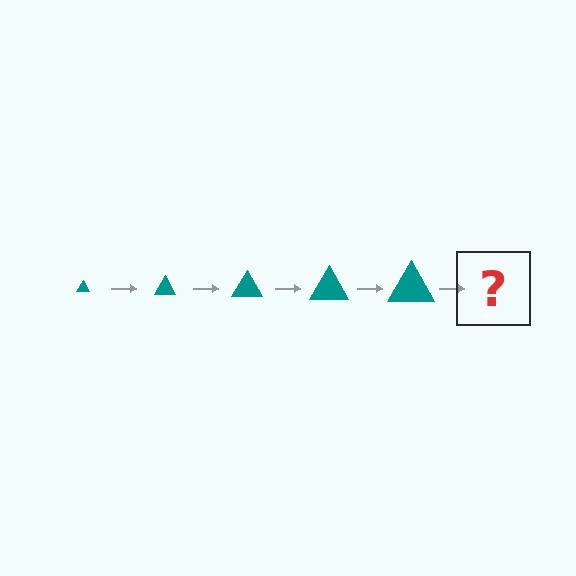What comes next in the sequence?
The next element should be a teal triangle, larger than the previous one.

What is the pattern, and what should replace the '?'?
The pattern is that the triangle gets progressively larger each step. The '?' should be a teal triangle, larger than the previous one.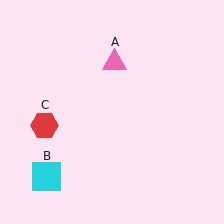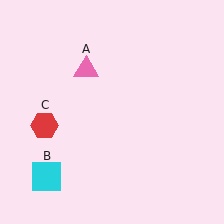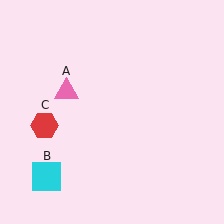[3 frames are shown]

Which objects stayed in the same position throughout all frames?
Cyan square (object B) and red hexagon (object C) remained stationary.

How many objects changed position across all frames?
1 object changed position: pink triangle (object A).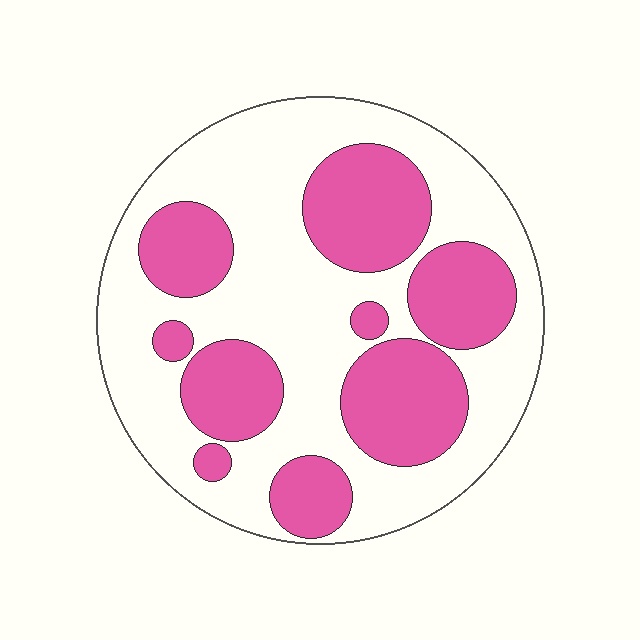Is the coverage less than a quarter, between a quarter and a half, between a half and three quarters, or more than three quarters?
Between a quarter and a half.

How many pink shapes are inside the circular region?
9.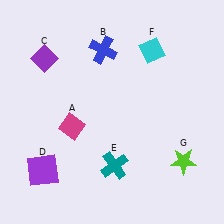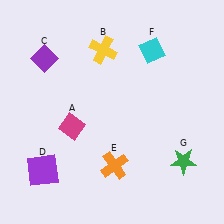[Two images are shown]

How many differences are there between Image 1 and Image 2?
There are 3 differences between the two images.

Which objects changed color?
B changed from blue to yellow. E changed from teal to orange. G changed from lime to green.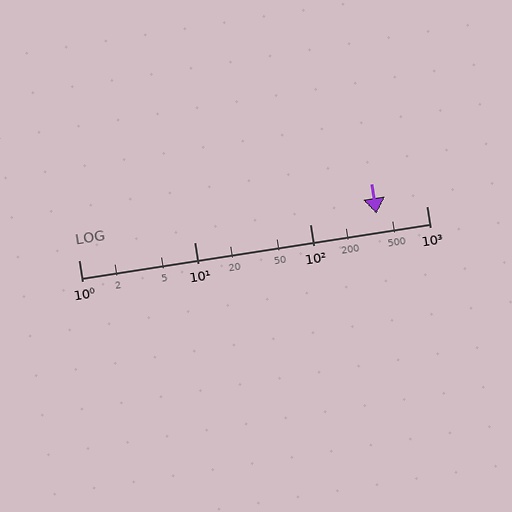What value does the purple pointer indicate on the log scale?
The pointer indicates approximately 370.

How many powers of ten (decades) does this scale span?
The scale spans 3 decades, from 1 to 1000.